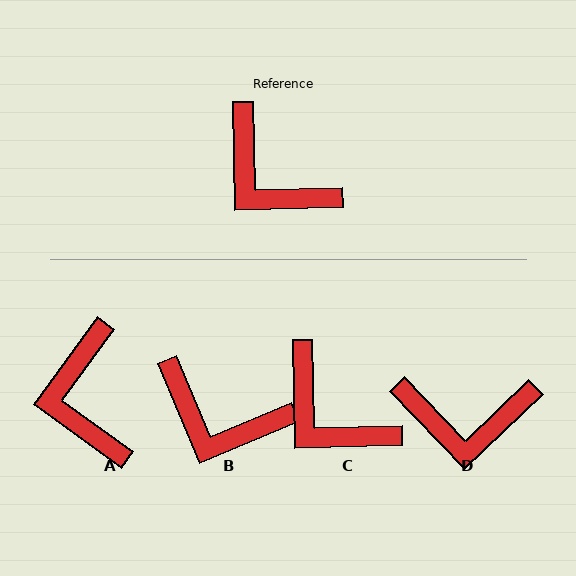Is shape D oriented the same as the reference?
No, it is off by about 43 degrees.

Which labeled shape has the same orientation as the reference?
C.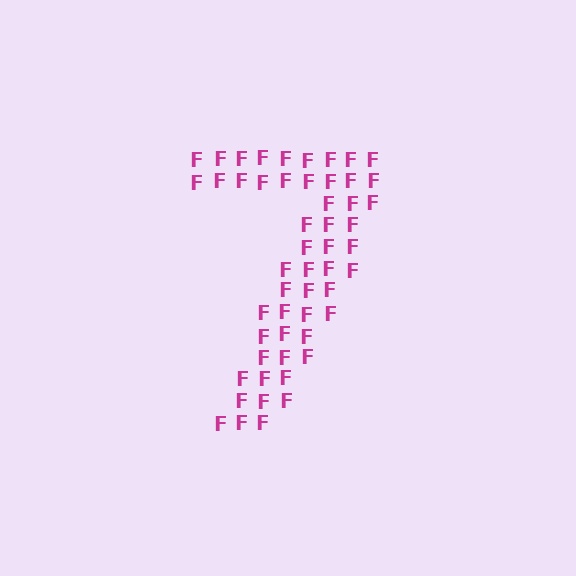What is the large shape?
The large shape is the digit 7.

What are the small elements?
The small elements are letter F's.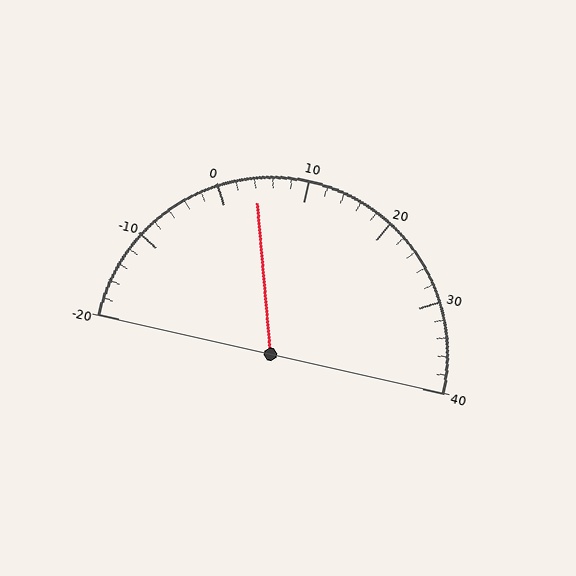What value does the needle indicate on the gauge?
The needle indicates approximately 4.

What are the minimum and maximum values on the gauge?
The gauge ranges from -20 to 40.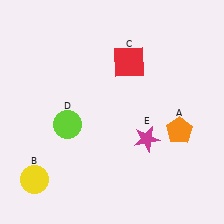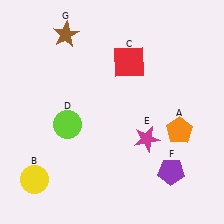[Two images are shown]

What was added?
A purple pentagon (F), a brown star (G) were added in Image 2.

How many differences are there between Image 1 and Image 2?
There are 2 differences between the two images.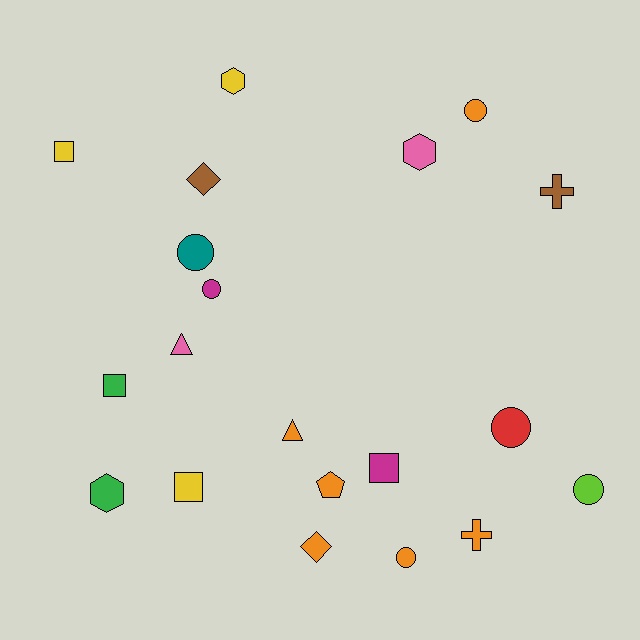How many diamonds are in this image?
There are 2 diamonds.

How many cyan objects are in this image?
There are no cyan objects.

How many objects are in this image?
There are 20 objects.